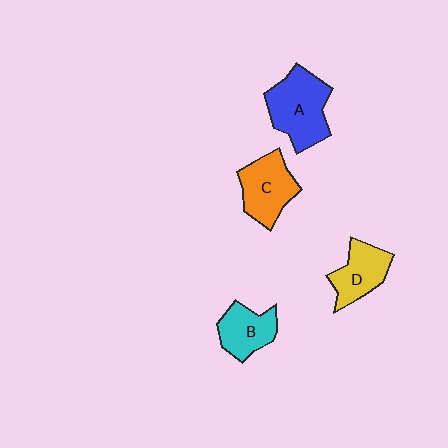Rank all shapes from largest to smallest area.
From largest to smallest: A (blue), C (orange), D (yellow), B (cyan).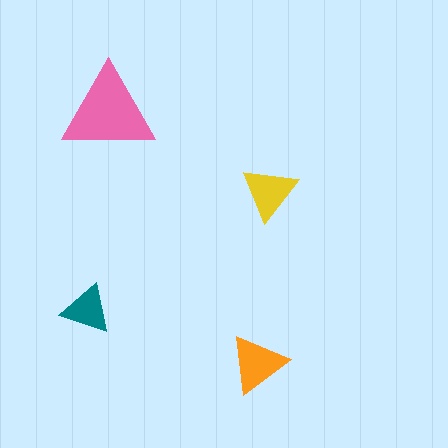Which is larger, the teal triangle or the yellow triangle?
The yellow one.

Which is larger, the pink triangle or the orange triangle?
The pink one.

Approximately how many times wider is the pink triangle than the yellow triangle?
About 1.5 times wider.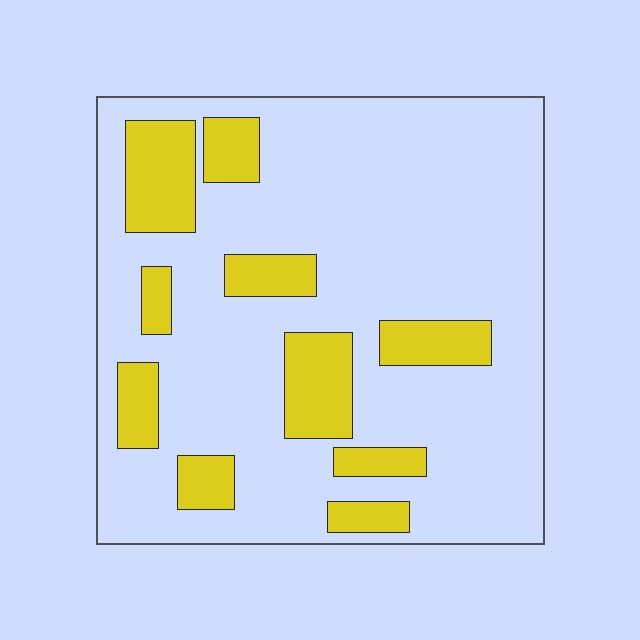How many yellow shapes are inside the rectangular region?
10.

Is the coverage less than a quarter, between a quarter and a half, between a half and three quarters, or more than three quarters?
Less than a quarter.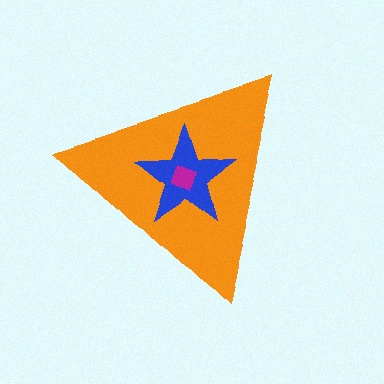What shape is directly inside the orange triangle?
The blue star.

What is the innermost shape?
The magenta diamond.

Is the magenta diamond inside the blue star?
Yes.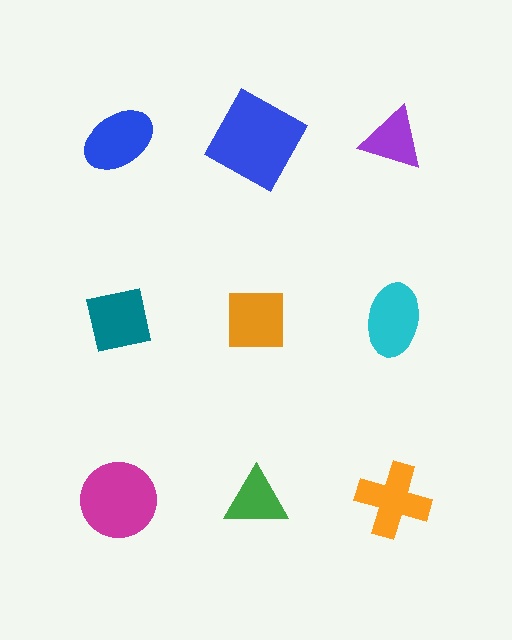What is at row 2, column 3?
A cyan ellipse.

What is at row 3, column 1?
A magenta circle.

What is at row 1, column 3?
A purple triangle.